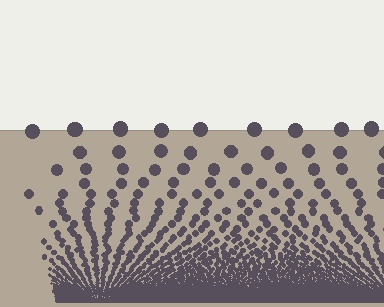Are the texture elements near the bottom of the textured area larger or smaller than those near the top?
Smaller. The gradient is inverted — elements near the bottom are smaller and denser.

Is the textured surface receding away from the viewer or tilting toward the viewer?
The surface appears to tilt toward the viewer. Texture elements get larger and sparser toward the top.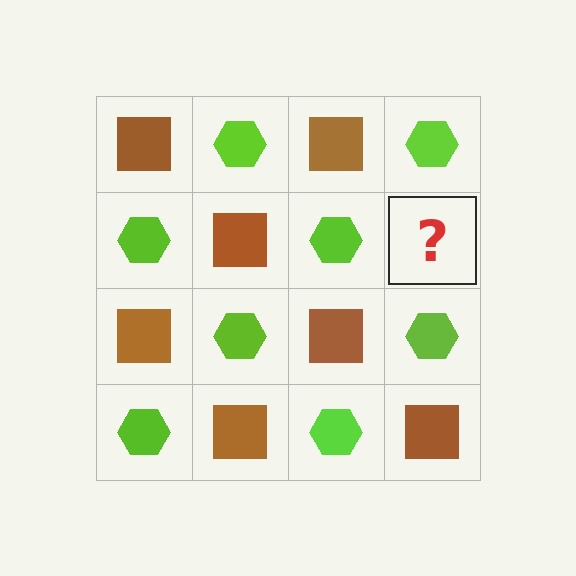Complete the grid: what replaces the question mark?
The question mark should be replaced with a brown square.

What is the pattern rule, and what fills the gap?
The rule is that it alternates brown square and lime hexagon in a checkerboard pattern. The gap should be filled with a brown square.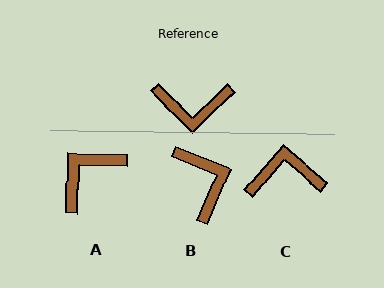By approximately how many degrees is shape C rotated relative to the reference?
Approximately 175 degrees clockwise.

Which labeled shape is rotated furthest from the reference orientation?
C, about 175 degrees away.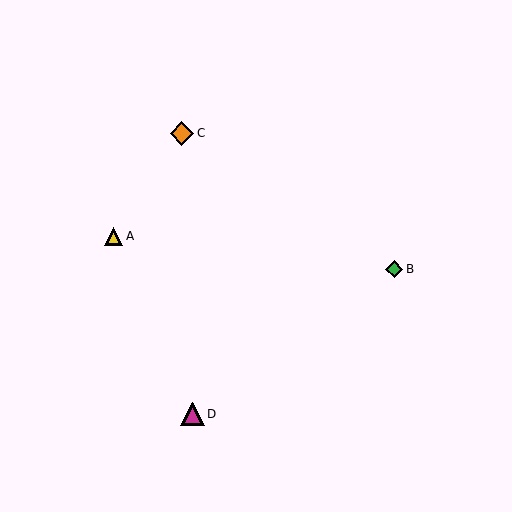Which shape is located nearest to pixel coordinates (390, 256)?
The green diamond (labeled B) at (394, 269) is nearest to that location.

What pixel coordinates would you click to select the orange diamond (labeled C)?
Click at (182, 133) to select the orange diamond C.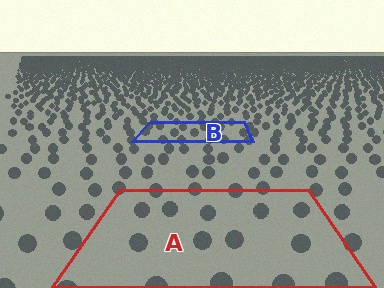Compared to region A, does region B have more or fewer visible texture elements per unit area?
Region B has more texture elements per unit area — they are packed more densely because it is farther away.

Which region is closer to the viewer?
Region A is closer. The texture elements there are larger and more spread out.